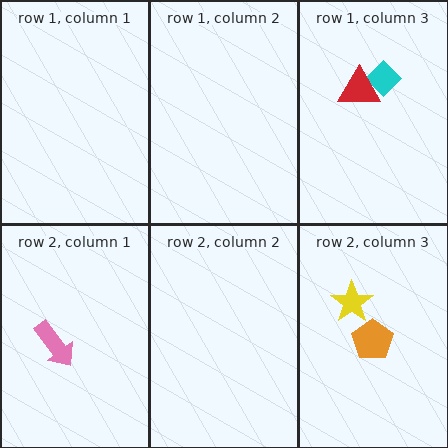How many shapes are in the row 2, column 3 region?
2.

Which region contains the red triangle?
The row 1, column 3 region.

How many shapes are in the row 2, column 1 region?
1.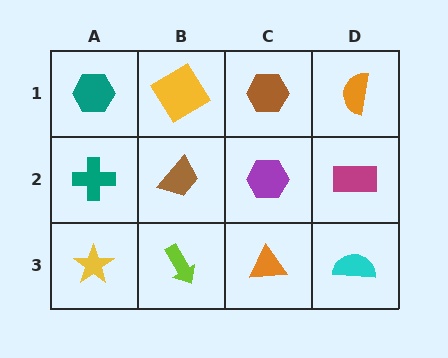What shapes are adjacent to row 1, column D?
A magenta rectangle (row 2, column D), a brown hexagon (row 1, column C).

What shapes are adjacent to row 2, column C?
A brown hexagon (row 1, column C), an orange triangle (row 3, column C), a brown trapezoid (row 2, column B), a magenta rectangle (row 2, column D).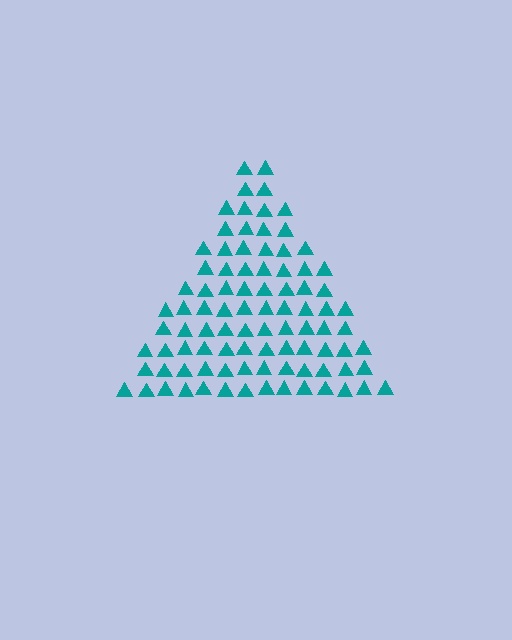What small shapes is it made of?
It is made of small triangles.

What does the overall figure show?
The overall figure shows a triangle.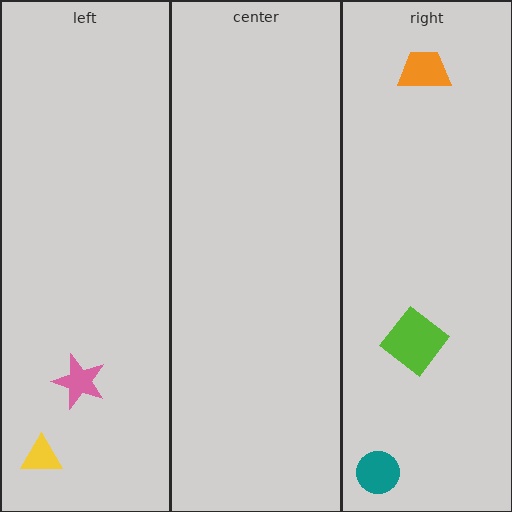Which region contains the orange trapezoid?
The right region.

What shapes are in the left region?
The pink star, the yellow triangle.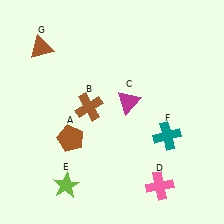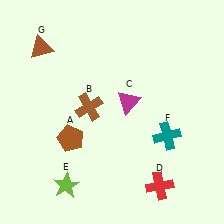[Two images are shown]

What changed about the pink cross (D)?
In Image 1, D is pink. In Image 2, it changed to red.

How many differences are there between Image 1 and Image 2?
There is 1 difference between the two images.